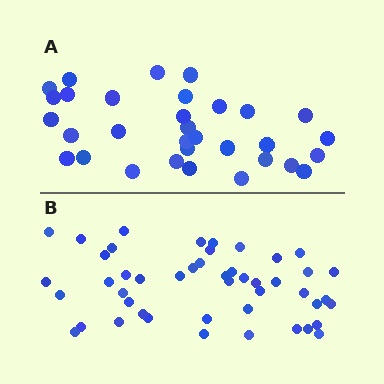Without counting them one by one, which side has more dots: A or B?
Region B (the bottom region) has more dots.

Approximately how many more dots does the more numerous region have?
Region B has approximately 15 more dots than region A.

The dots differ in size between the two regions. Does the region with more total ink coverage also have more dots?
No. Region A has more total ink coverage because its dots are larger, but region B actually contains more individual dots. Total area can be misleading — the number of items is what matters here.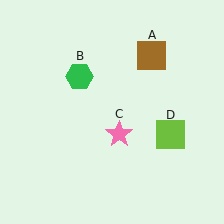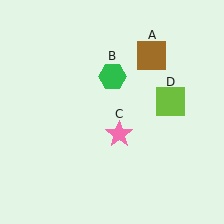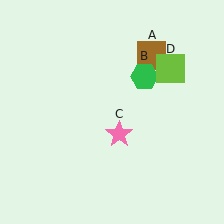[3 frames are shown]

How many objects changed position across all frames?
2 objects changed position: green hexagon (object B), lime square (object D).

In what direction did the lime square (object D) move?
The lime square (object D) moved up.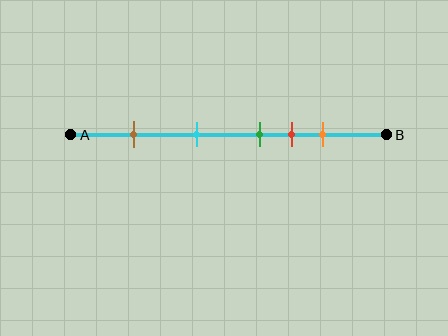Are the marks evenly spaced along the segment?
No, the marks are not evenly spaced.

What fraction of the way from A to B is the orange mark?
The orange mark is approximately 80% (0.8) of the way from A to B.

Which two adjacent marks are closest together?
The green and red marks are the closest adjacent pair.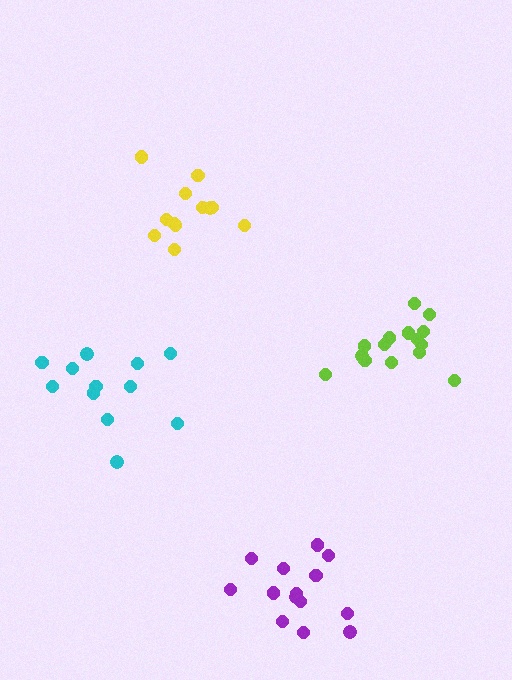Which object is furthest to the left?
The cyan cluster is leftmost.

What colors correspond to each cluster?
The clusters are colored: yellow, lime, purple, cyan.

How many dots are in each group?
Group 1: 12 dots, Group 2: 15 dots, Group 3: 14 dots, Group 4: 12 dots (53 total).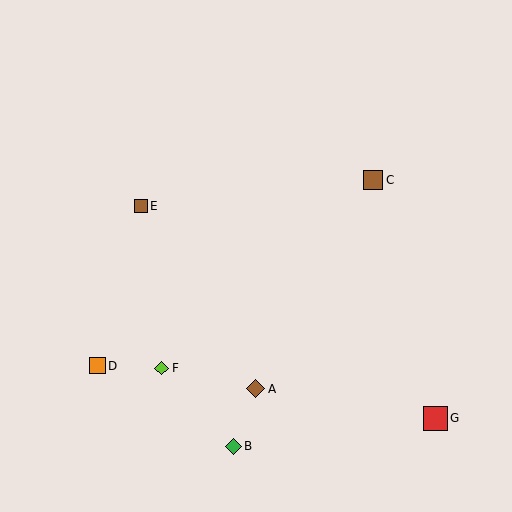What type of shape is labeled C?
Shape C is a brown square.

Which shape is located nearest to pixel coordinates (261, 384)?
The brown diamond (labeled A) at (256, 389) is nearest to that location.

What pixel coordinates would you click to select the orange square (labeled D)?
Click at (98, 366) to select the orange square D.